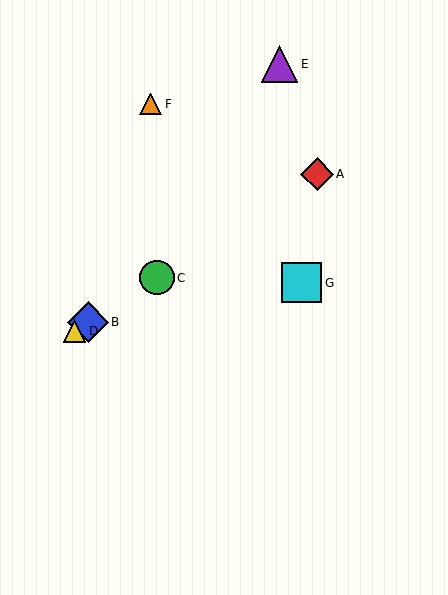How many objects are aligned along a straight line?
4 objects (A, B, C, D) are aligned along a straight line.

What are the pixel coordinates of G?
Object G is at (301, 283).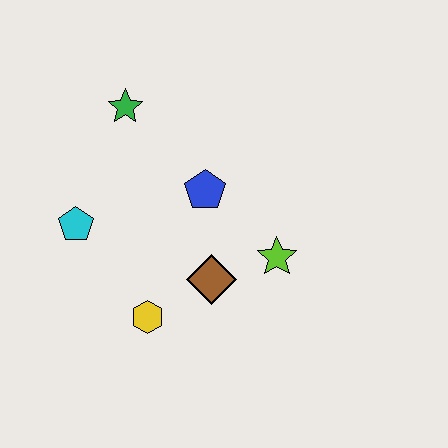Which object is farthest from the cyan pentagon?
The lime star is farthest from the cyan pentagon.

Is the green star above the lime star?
Yes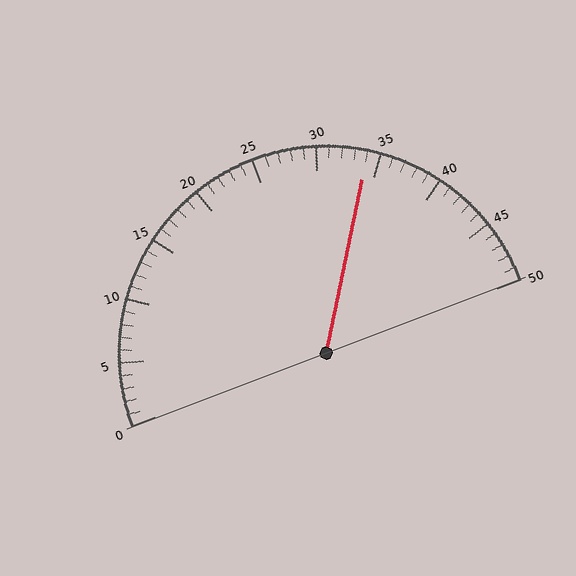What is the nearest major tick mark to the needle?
The nearest major tick mark is 35.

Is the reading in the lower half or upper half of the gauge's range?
The reading is in the upper half of the range (0 to 50).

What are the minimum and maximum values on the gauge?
The gauge ranges from 0 to 50.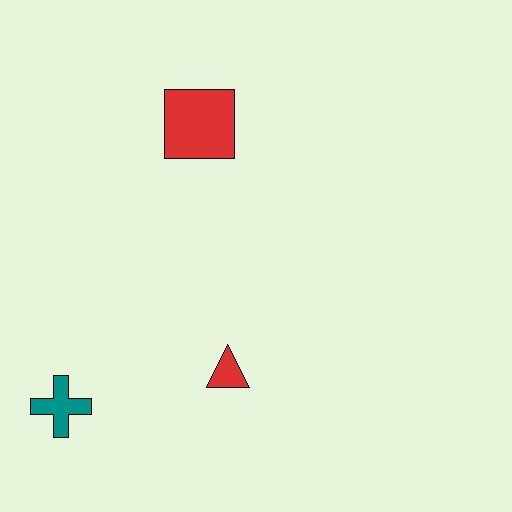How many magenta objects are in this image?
There are no magenta objects.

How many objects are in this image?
There are 3 objects.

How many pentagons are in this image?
There are no pentagons.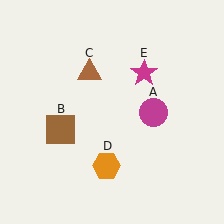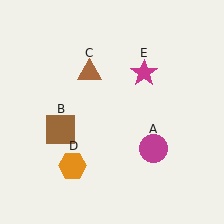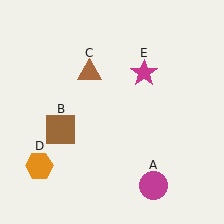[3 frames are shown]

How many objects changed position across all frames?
2 objects changed position: magenta circle (object A), orange hexagon (object D).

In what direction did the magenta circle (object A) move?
The magenta circle (object A) moved down.